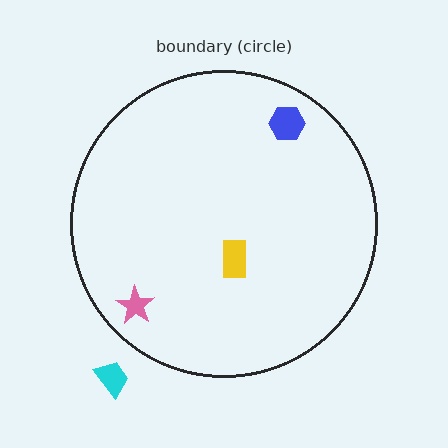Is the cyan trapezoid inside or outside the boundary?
Outside.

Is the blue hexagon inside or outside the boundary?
Inside.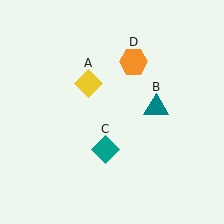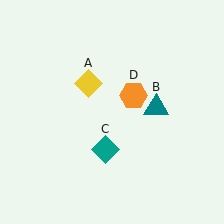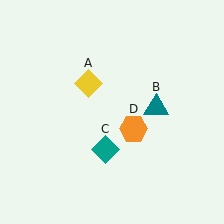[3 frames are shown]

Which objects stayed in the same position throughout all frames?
Yellow diamond (object A) and teal triangle (object B) and teal diamond (object C) remained stationary.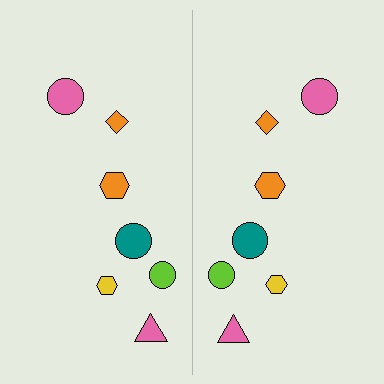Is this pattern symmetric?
Yes, this pattern has bilateral (reflection) symmetry.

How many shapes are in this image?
There are 14 shapes in this image.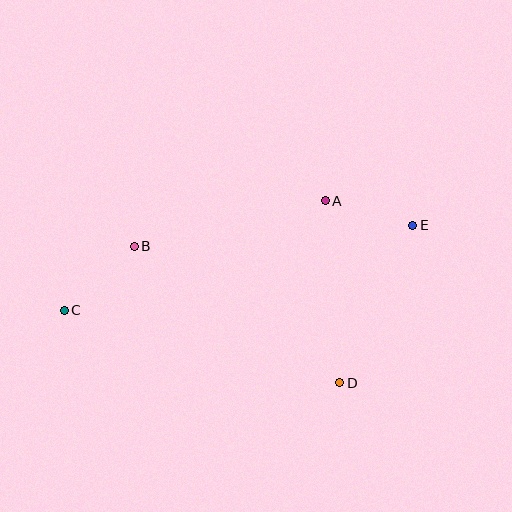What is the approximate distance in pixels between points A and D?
The distance between A and D is approximately 182 pixels.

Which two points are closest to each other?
Points A and E are closest to each other.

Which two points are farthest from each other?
Points C and E are farthest from each other.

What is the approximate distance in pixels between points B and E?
The distance between B and E is approximately 280 pixels.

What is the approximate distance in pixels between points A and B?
The distance between A and B is approximately 197 pixels.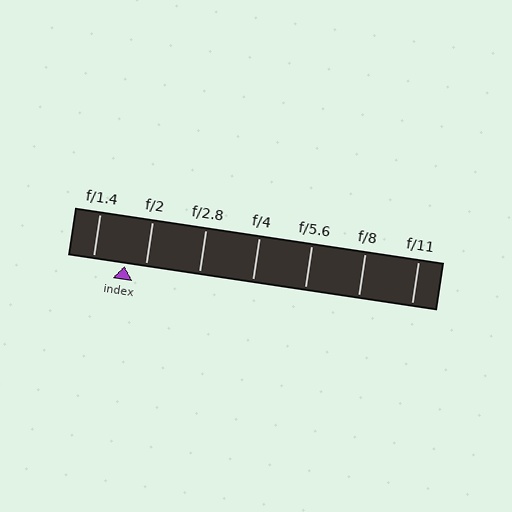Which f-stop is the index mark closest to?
The index mark is closest to f/2.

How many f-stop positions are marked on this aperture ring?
There are 7 f-stop positions marked.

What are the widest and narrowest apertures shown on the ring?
The widest aperture shown is f/1.4 and the narrowest is f/11.